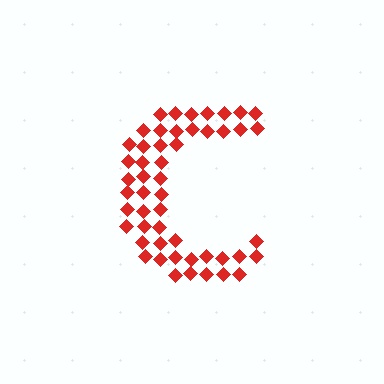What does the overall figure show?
The overall figure shows the letter C.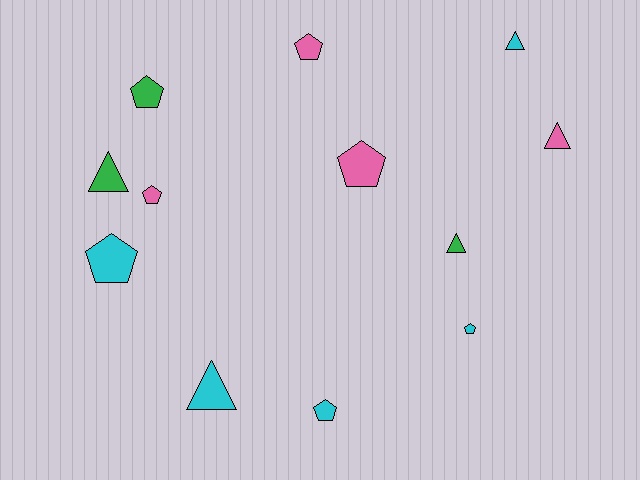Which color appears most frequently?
Cyan, with 5 objects.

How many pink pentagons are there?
There are 3 pink pentagons.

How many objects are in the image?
There are 12 objects.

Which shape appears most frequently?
Pentagon, with 7 objects.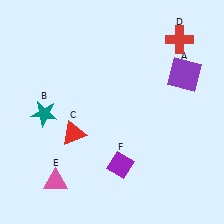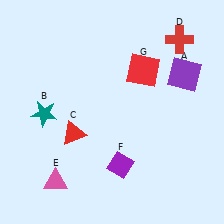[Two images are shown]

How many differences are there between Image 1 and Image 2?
There is 1 difference between the two images.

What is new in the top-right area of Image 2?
A red square (G) was added in the top-right area of Image 2.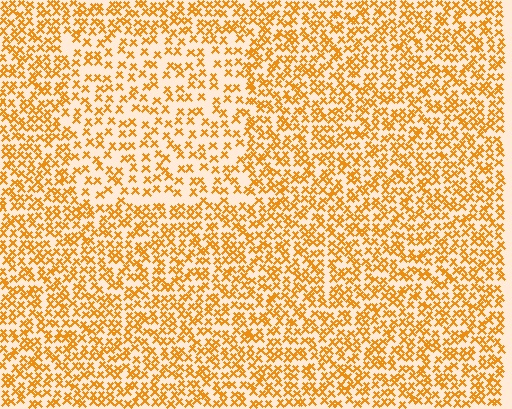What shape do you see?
I see a rectangle.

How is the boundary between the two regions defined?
The boundary is defined by a change in element density (approximately 1.7x ratio). All elements are the same color, size, and shape.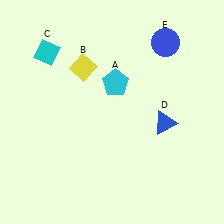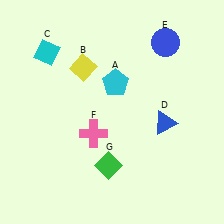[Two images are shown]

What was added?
A pink cross (F), a green diamond (G) were added in Image 2.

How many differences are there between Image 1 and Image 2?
There are 2 differences between the two images.